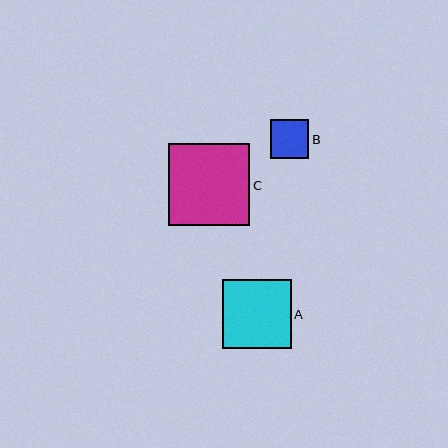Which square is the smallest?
Square B is the smallest with a size of approximately 38 pixels.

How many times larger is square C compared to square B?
Square C is approximately 2.1 times the size of square B.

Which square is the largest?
Square C is the largest with a size of approximately 82 pixels.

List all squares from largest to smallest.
From largest to smallest: C, A, B.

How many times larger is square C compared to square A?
Square C is approximately 1.2 times the size of square A.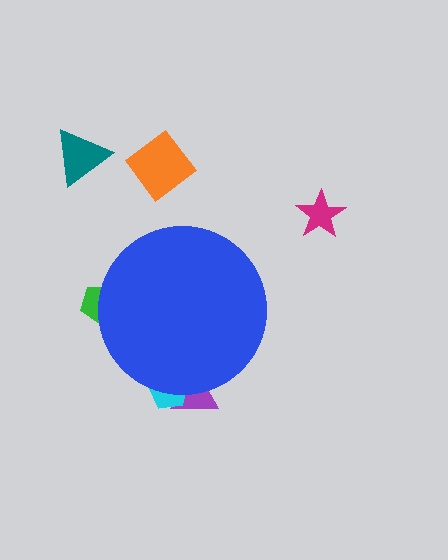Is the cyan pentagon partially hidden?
Yes, the cyan pentagon is partially hidden behind the blue circle.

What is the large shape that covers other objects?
A blue circle.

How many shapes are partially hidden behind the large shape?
3 shapes are partially hidden.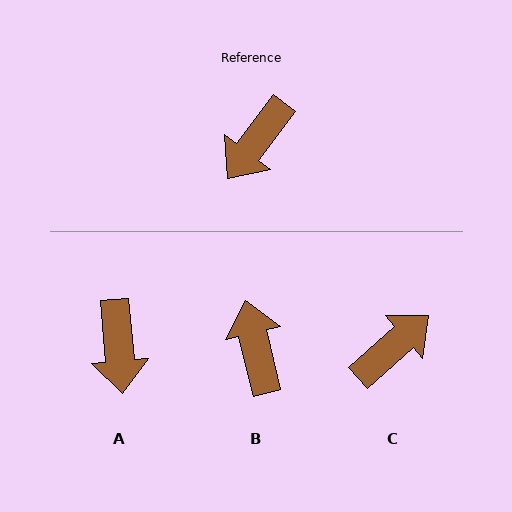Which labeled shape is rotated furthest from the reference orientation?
C, about 168 degrees away.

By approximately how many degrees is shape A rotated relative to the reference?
Approximately 42 degrees counter-clockwise.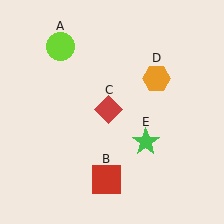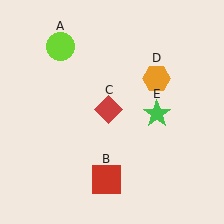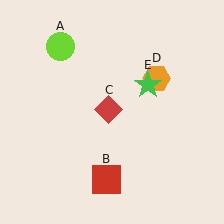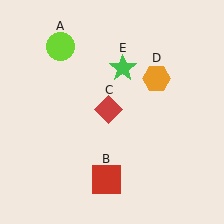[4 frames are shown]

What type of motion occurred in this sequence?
The green star (object E) rotated counterclockwise around the center of the scene.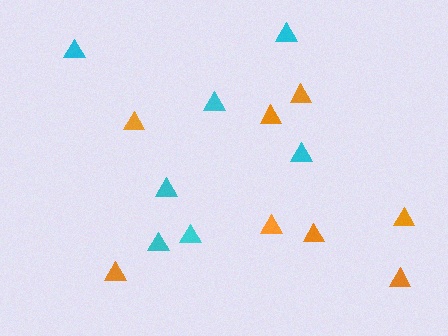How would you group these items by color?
There are 2 groups: one group of cyan triangles (7) and one group of orange triangles (8).